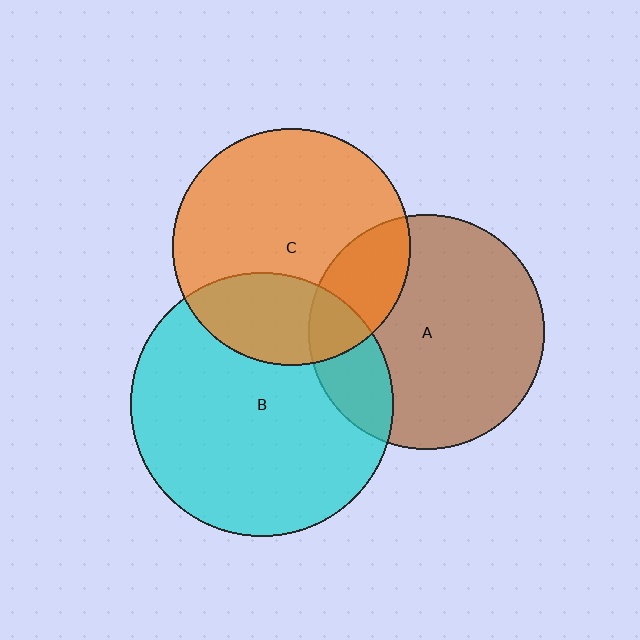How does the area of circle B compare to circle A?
Approximately 1.2 times.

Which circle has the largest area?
Circle B (cyan).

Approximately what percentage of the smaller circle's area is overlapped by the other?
Approximately 20%.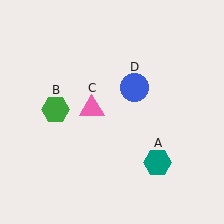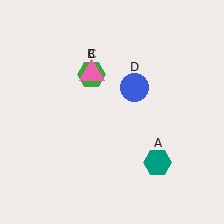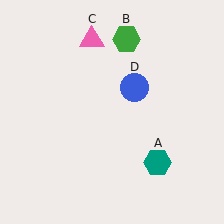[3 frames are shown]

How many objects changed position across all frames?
2 objects changed position: green hexagon (object B), pink triangle (object C).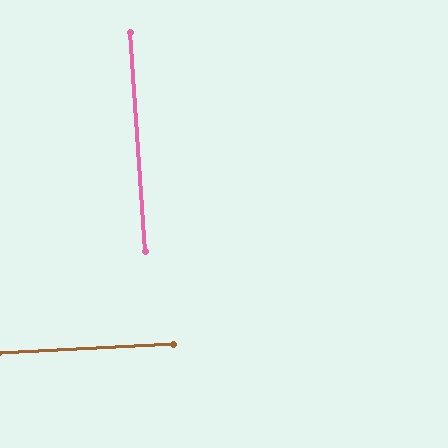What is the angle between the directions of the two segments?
Approximately 89 degrees.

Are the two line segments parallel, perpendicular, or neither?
Perpendicular — they meet at approximately 89°.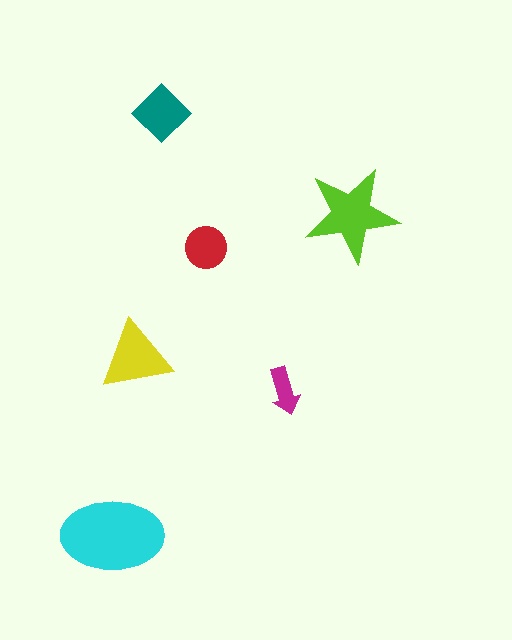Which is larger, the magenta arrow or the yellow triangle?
The yellow triangle.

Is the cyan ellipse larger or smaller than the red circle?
Larger.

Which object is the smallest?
The magenta arrow.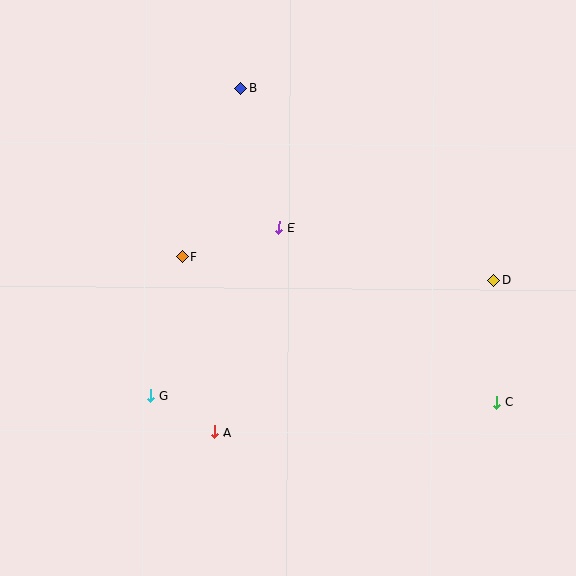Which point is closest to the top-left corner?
Point B is closest to the top-left corner.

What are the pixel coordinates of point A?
Point A is at (215, 432).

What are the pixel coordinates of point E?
Point E is at (279, 228).